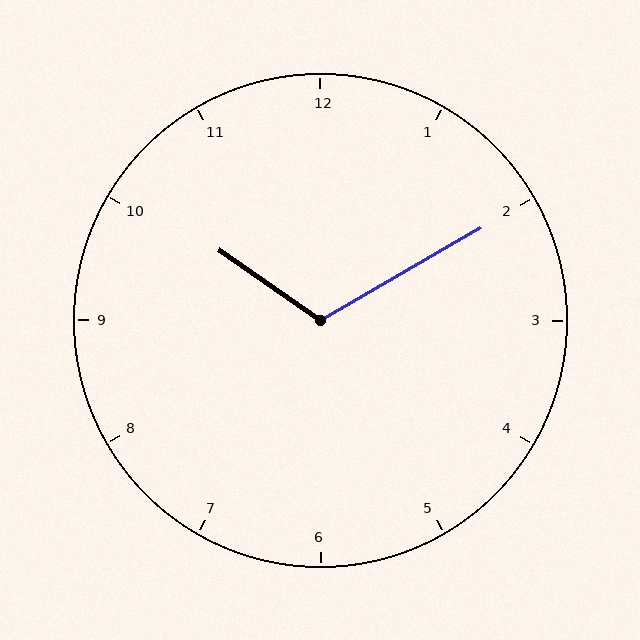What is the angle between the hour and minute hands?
Approximately 115 degrees.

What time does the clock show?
10:10.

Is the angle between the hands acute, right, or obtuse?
It is obtuse.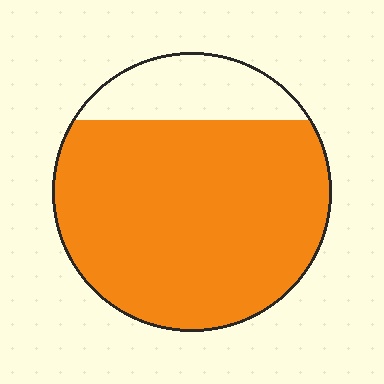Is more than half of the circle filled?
Yes.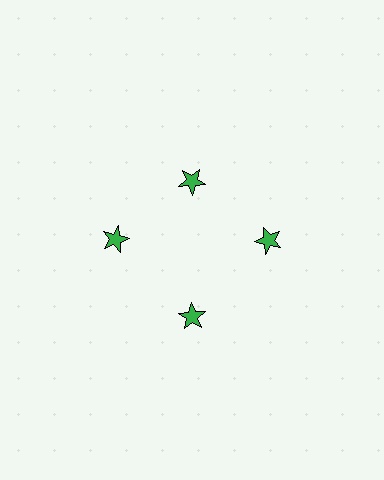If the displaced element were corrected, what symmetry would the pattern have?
It would have 4-fold rotational symmetry — the pattern would map onto itself every 90 degrees.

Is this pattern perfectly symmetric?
No. The 4 green stars are arranged in a ring, but one element near the 12 o'clock position is pulled inward toward the center, breaking the 4-fold rotational symmetry.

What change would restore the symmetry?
The symmetry would be restored by moving it outward, back onto the ring so that all 4 stars sit at equal angles and equal distance from the center.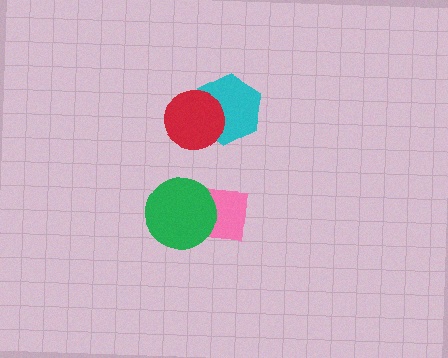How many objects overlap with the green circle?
1 object overlaps with the green circle.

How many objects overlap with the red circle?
1 object overlaps with the red circle.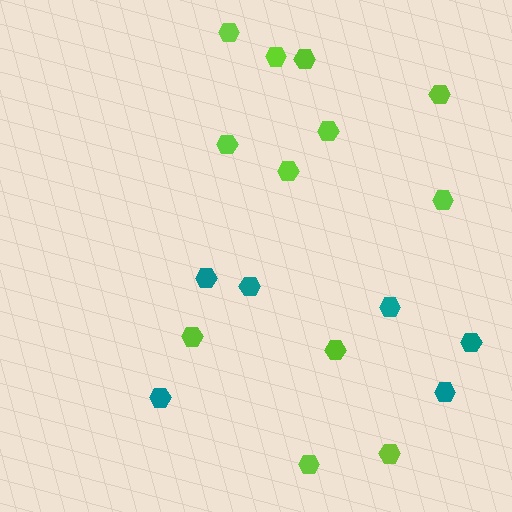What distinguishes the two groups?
There are 2 groups: one group of teal hexagons (6) and one group of lime hexagons (12).